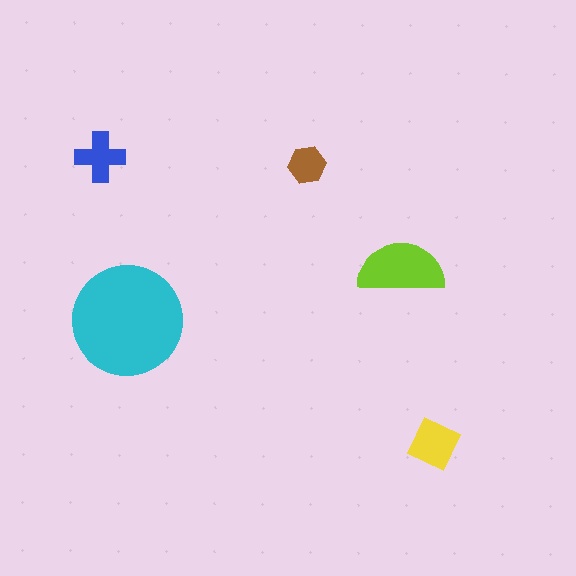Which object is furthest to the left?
The blue cross is leftmost.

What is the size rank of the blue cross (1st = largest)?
4th.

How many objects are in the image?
There are 5 objects in the image.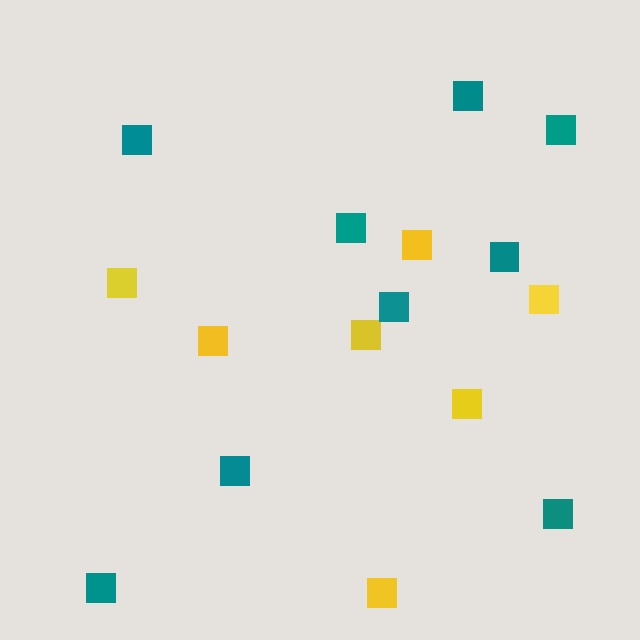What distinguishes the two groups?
There are 2 groups: one group of yellow squares (7) and one group of teal squares (9).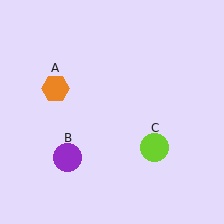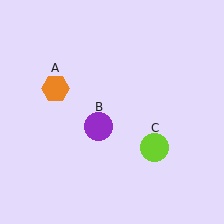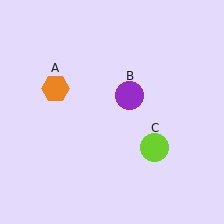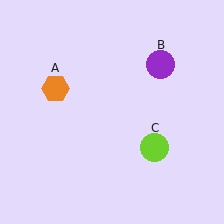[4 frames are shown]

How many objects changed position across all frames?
1 object changed position: purple circle (object B).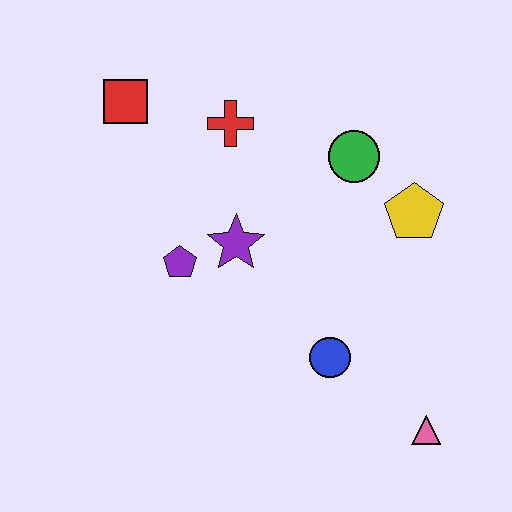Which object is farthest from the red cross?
The pink triangle is farthest from the red cross.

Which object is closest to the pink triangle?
The blue circle is closest to the pink triangle.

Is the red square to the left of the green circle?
Yes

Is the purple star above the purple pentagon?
Yes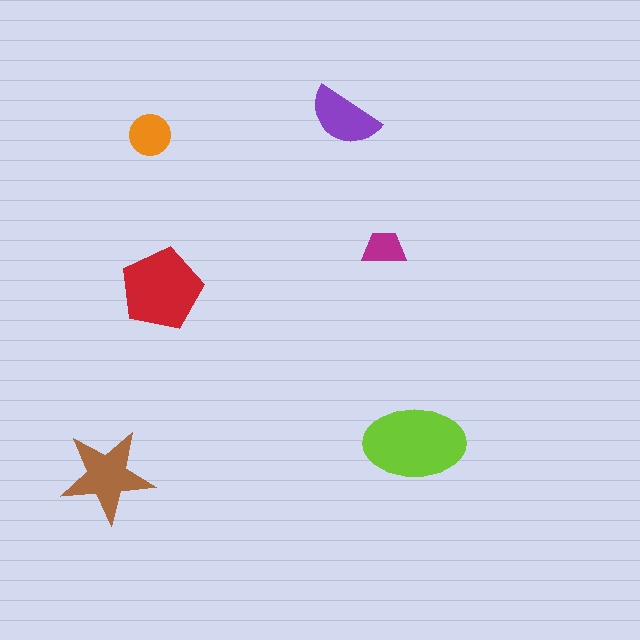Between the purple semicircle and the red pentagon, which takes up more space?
The red pentagon.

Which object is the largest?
The lime ellipse.